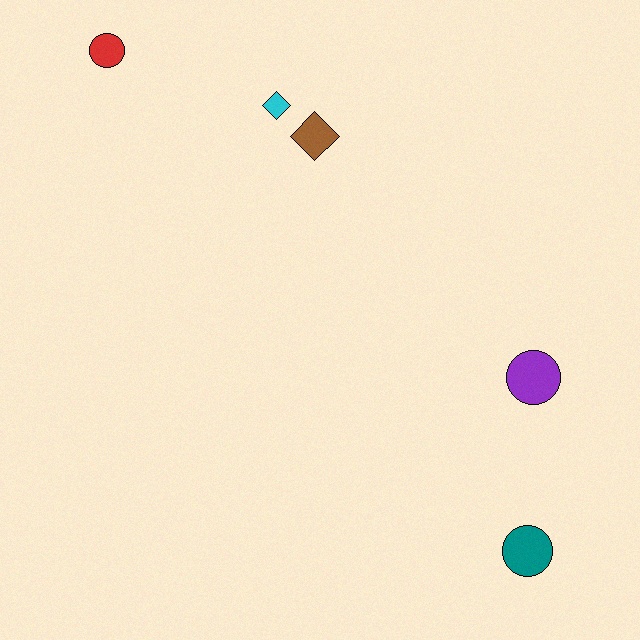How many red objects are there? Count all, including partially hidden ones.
There is 1 red object.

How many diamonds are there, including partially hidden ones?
There are 2 diamonds.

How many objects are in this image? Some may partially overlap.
There are 5 objects.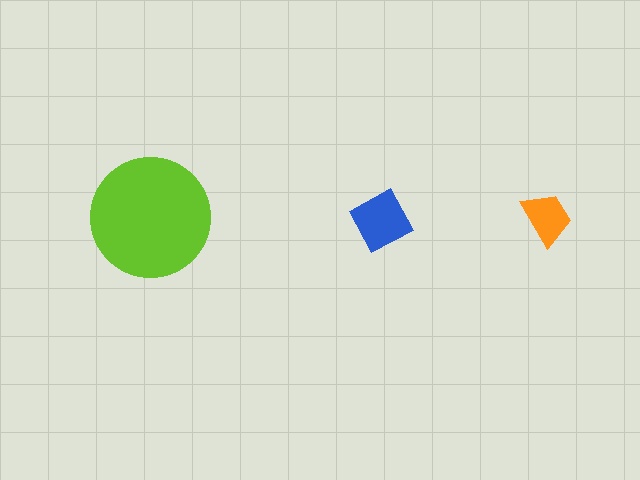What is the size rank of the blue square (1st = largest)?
2nd.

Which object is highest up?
The orange trapezoid is topmost.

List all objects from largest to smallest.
The lime circle, the blue square, the orange trapezoid.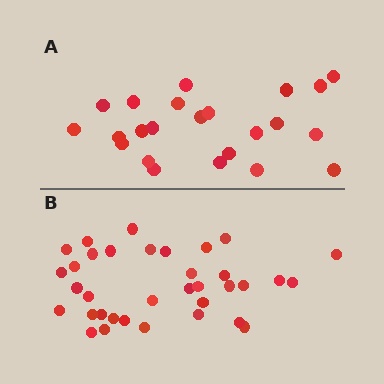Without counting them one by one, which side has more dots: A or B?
Region B (the bottom region) has more dots.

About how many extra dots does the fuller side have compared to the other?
Region B has roughly 12 or so more dots than region A.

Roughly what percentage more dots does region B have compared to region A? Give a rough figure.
About 50% more.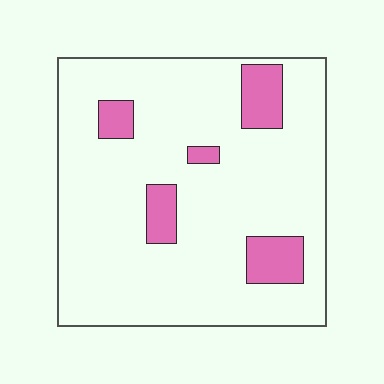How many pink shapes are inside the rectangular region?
5.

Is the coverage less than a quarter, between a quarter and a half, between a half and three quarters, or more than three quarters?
Less than a quarter.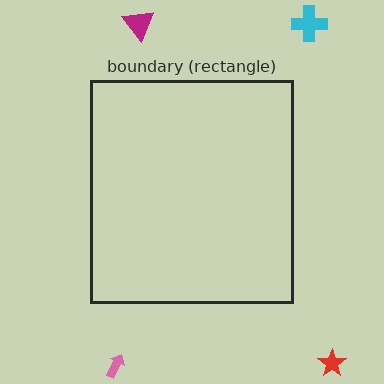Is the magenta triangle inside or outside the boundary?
Outside.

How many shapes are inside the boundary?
0 inside, 4 outside.